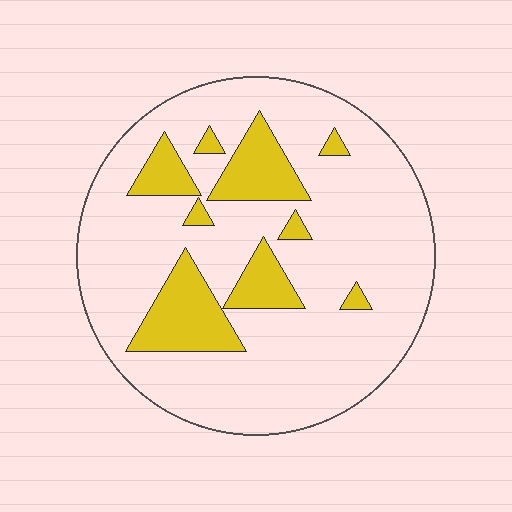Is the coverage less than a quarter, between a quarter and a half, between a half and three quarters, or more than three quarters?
Less than a quarter.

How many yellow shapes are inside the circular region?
9.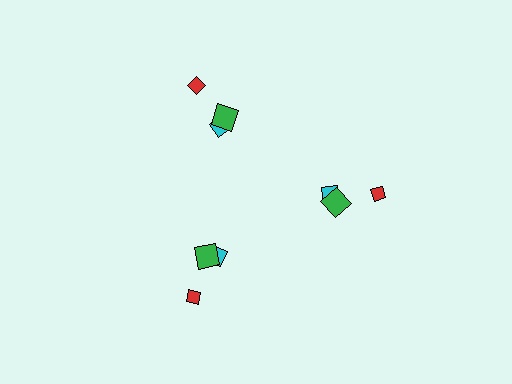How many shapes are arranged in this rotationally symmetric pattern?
There are 9 shapes, arranged in 3 groups of 3.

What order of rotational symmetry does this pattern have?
This pattern has 3-fold rotational symmetry.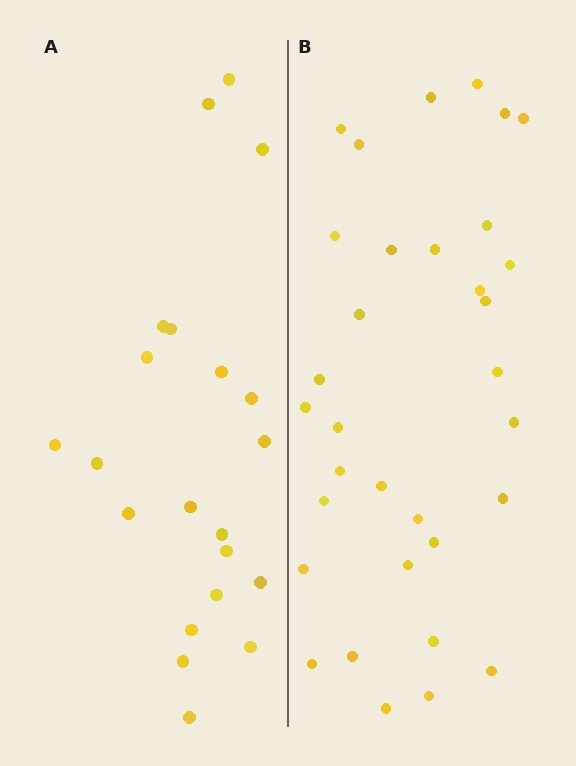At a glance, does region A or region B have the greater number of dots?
Region B (the right region) has more dots.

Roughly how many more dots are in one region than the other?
Region B has roughly 12 or so more dots than region A.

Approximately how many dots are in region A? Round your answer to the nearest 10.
About 20 dots. (The exact count is 21, which rounds to 20.)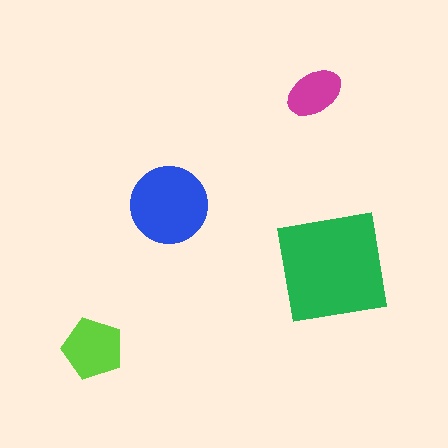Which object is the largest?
The green square.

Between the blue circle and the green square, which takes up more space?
The green square.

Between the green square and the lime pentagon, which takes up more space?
The green square.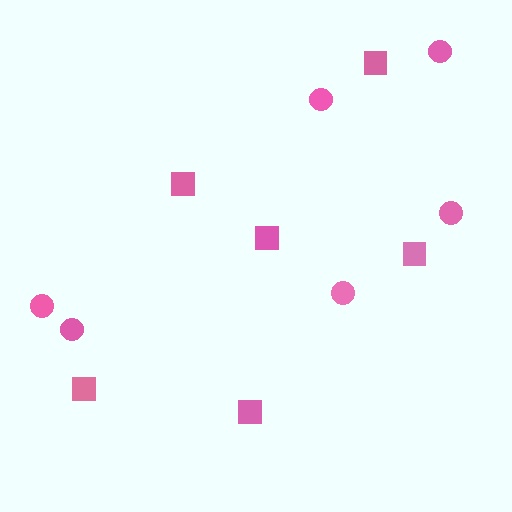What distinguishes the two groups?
There are 2 groups: one group of squares (6) and one group of circles (6).